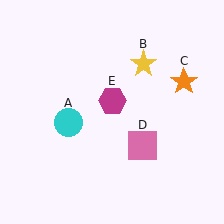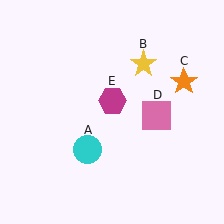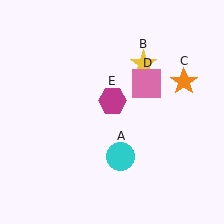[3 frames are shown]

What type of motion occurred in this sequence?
The cyan circle (object A), pink square (object D) rotated counterclockwise around the center of the scene.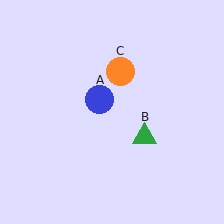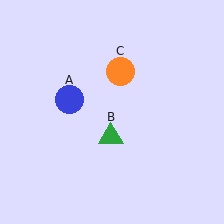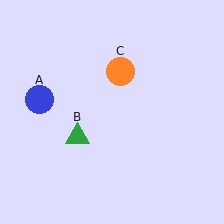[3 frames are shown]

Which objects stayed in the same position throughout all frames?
Orange circle (object C) remained stationary.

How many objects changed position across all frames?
2 objects changed position: blue circle (object A), green triangle (object B).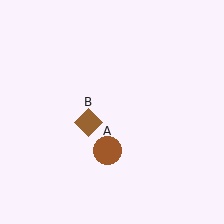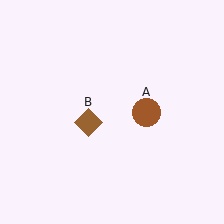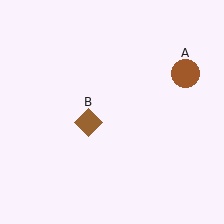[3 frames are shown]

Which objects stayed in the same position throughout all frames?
Brown diamond (object B) remained stationary.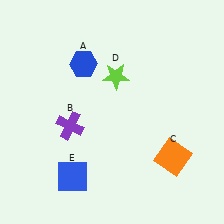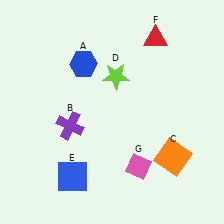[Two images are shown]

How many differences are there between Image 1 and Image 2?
There are 2 differences between the two images.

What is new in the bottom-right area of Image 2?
A pink diamond (G) was added in the bottom-right area of Image 2.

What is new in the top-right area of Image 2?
A red triangle (F) was added in the top-right area of Image 2.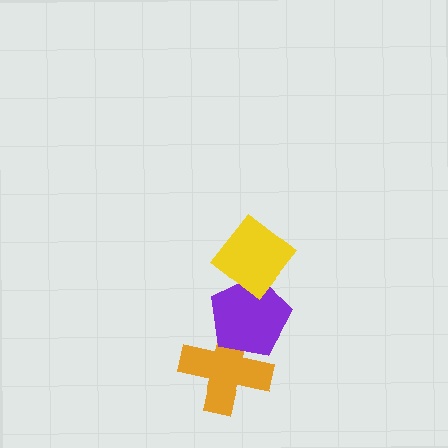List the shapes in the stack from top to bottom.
From top to bottom: the yellow diamond, the purple pentagon, the orange cross.